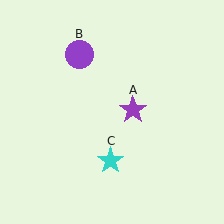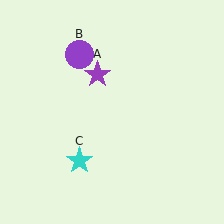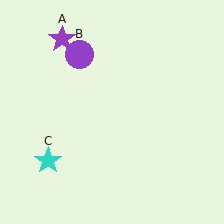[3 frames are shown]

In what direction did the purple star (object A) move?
The purple star (object A) moved up and to the left.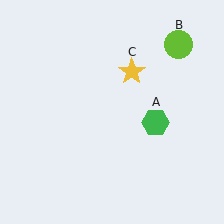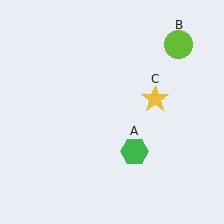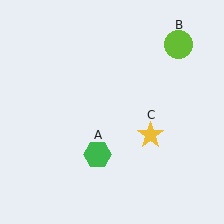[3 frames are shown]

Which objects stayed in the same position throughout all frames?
Lime circle (object B) remained stationary.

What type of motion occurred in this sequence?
The green hexagon (object A), yellow star (object C) rotated clockwise around the center of the scene.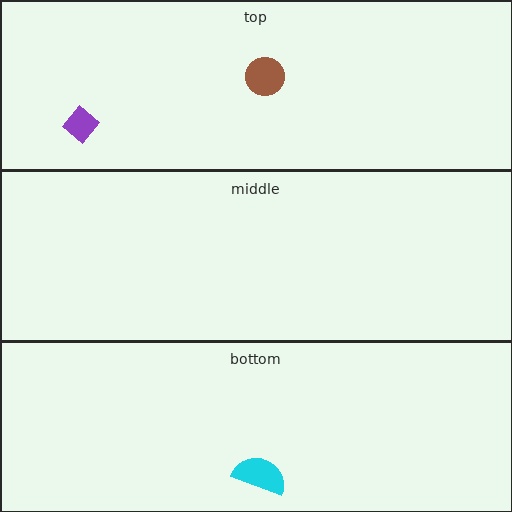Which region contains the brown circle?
The top region.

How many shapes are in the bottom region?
1.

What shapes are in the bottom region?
The cyan semicircle.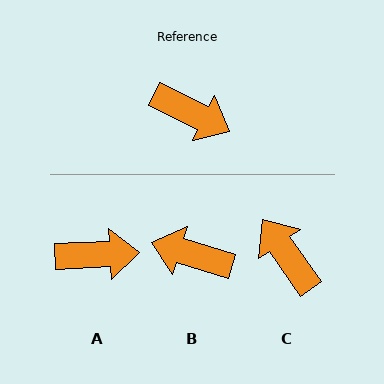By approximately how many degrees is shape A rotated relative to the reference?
Approximately 29 degrees counter-clockwise.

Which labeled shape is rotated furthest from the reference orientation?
B, about 171 degrees away.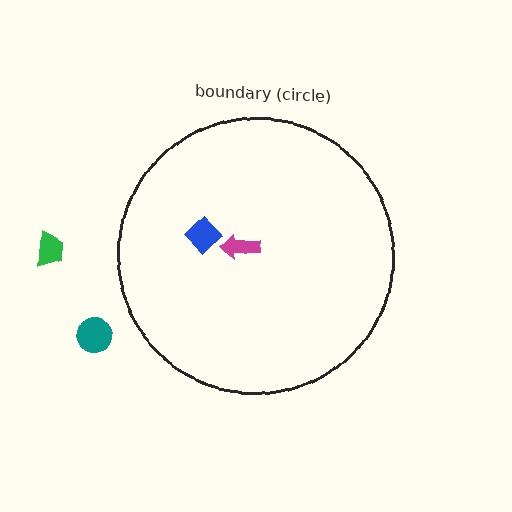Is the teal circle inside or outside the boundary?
Outside.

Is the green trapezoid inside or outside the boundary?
Outside.